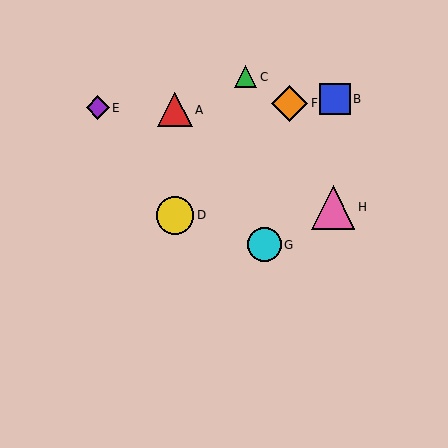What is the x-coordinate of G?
Object G is at x≈264.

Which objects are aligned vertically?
Objects A, D are aligned vertically.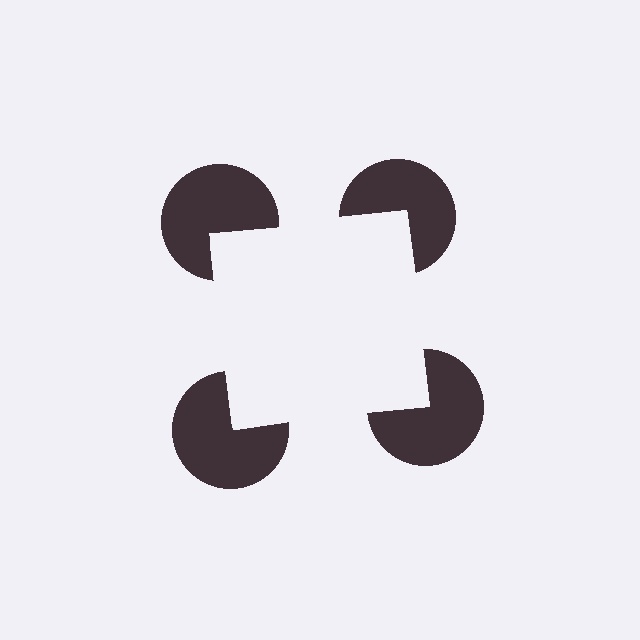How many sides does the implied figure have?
4 sides.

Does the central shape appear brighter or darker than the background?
It typically appears slightly brighter than the background, even though no actual brightness change is drawn.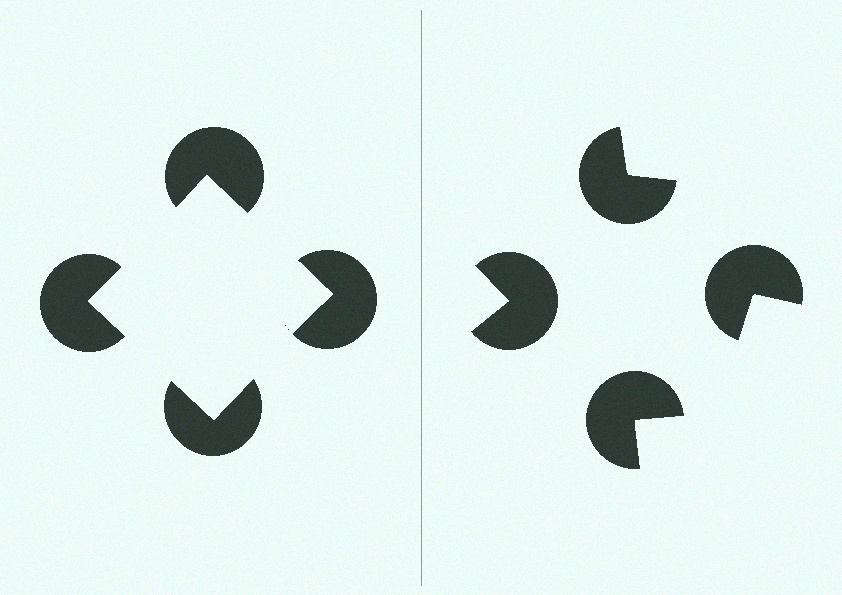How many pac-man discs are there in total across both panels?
8 — 4 on each side.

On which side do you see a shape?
An illusory square appears on the left side. On the right side the wedge cuts are rotated, so no coherent shape forms.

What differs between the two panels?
The pac-man discs are positioned identically on both sides; only the wedge orientations differ. On the left they align to a square; on the right they are misaligned.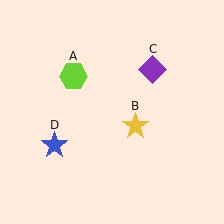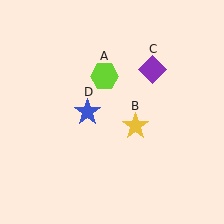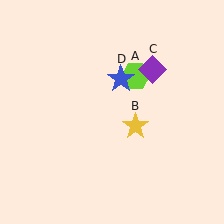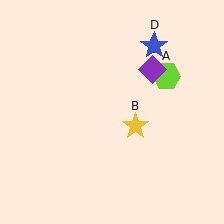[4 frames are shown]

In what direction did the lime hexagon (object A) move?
The lime hexagon (object A) moved right.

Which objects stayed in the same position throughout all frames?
Yellow star (object B) and purple diamond (object C) remained stationary.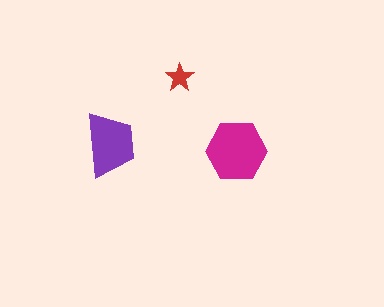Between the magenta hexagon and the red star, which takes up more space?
The magenta hexagon.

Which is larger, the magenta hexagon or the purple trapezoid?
The magenta hexagon.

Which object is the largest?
The magenta hexagon.